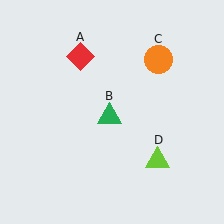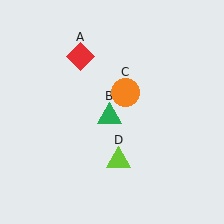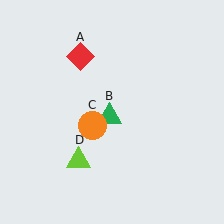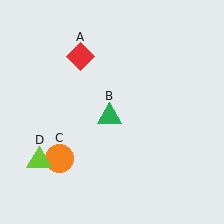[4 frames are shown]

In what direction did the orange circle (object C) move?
The orange circle (object C) moved down and to the left.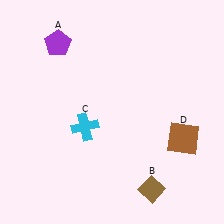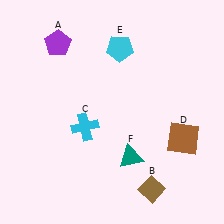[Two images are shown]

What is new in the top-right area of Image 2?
A cyan pentagon (E) was added in the top-right area of Image 2.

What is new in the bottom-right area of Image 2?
A teal triangle (F) was added in the bottom-right area of Image 2.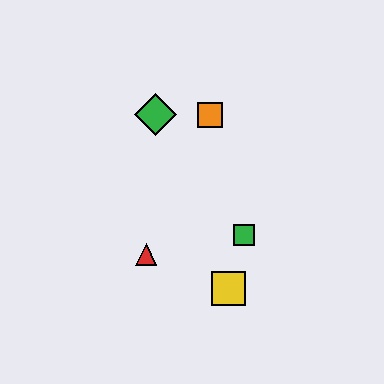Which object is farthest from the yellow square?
The green diamond is farthest from the yellow square.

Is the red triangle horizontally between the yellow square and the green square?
No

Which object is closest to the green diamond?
The orange square is closest to the green diamond.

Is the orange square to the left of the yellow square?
Yes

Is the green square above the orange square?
No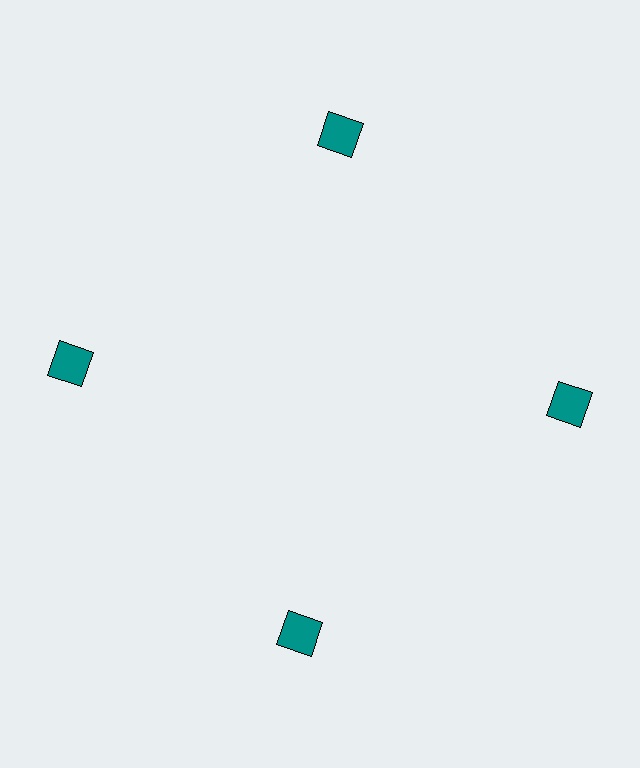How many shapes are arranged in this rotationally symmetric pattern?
There are 4 shapes, arranged in 4 groups of 1.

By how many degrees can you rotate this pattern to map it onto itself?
The pattern maps onto itself every 90 degrees of rotation.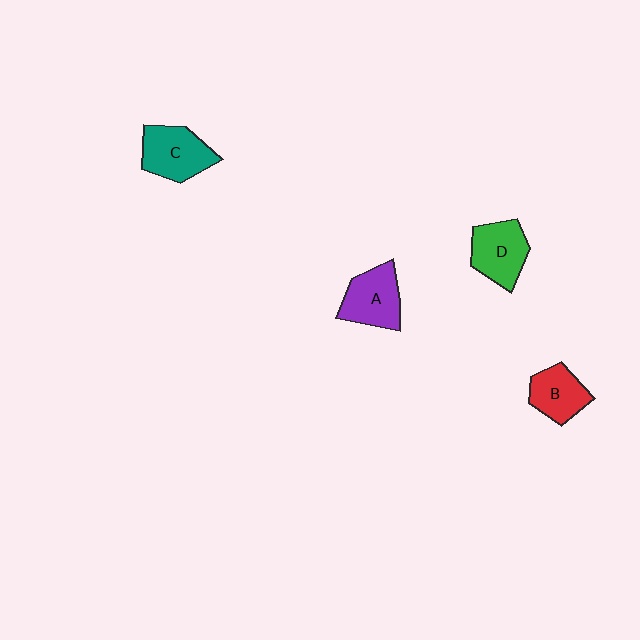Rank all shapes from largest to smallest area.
From largest to smallest: C (teal), A (purple), D (green), B (red).